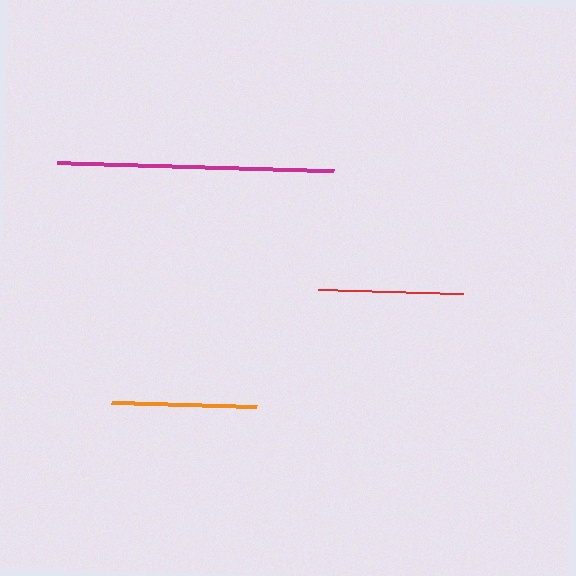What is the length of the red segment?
The red segment is approximately 144 pixels long.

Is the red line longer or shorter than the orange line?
The orange line is longer than the red line.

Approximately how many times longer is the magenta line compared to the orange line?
The magenta line is approximately 1.9 times the length of the orange line.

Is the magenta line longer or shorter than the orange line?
The magenta line is longer than the orange line.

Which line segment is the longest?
The magenta line is the longest at approximately 277 pixels.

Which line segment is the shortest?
The red line is the shortest at approximately 144 pixels.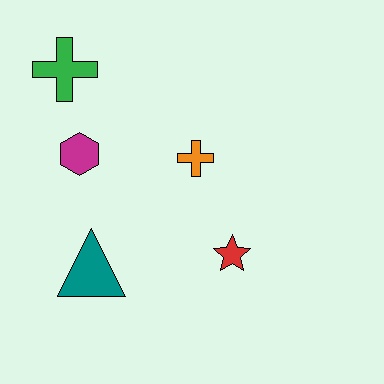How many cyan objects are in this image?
There are no cyan objects.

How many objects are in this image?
There are 5 objects.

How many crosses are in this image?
There are 2 crosses.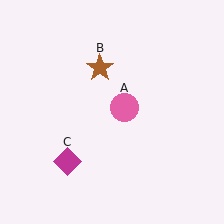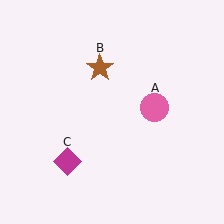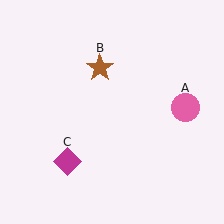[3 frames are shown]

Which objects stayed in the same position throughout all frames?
Brown star (object B) and magenta diamond (object C) remained stationary.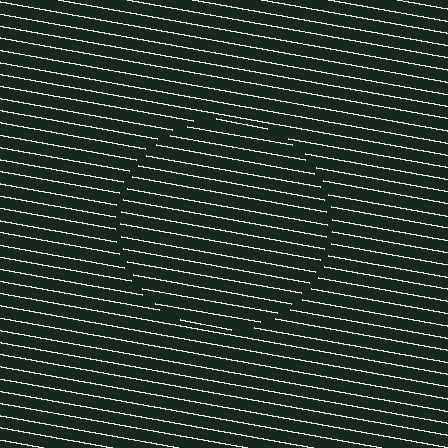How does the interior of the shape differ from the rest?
The interior of the shape contains the same grating, shifted by half a period — the contour is defined by the phase discontinuity where line-ends from the inner and outer gratings abut.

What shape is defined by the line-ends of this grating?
An illusory circle. The interior of the shape contains the same grating, shifted by half a period — the contour is defined by the phase discontinuity where line-ends from the inner and outer gratings abut.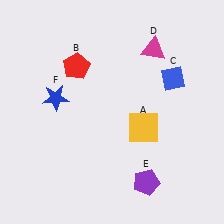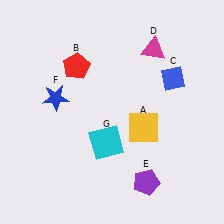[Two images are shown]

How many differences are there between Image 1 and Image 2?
There is 1 difference between the two images.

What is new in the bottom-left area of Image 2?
A cyan square (G) was added in the bottom-left area of Image 2.